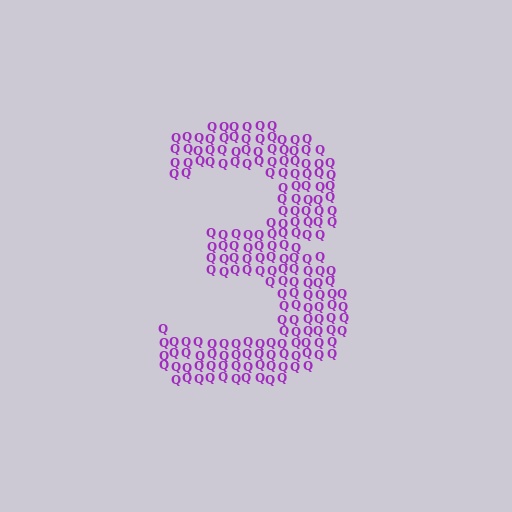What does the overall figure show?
The overall figure shows the digit 3.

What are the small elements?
The small elements are letter Q's.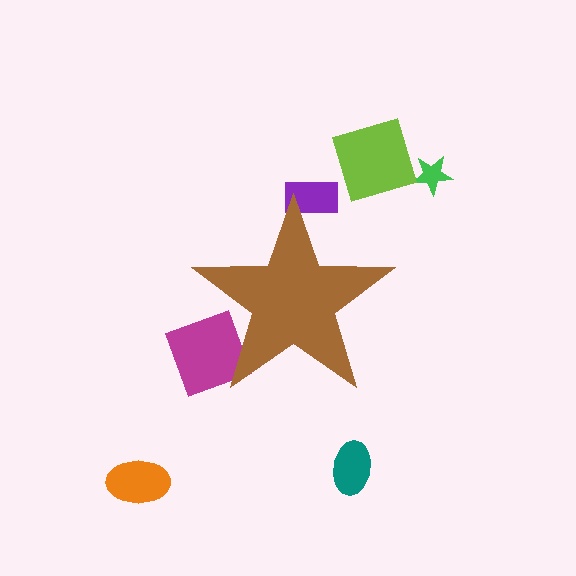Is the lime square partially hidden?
No, the lime square is fully visible.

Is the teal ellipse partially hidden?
No, the teal ellipse is fully visible.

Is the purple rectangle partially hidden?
Yes, the purple rectangle is partially hidden behind the brown star.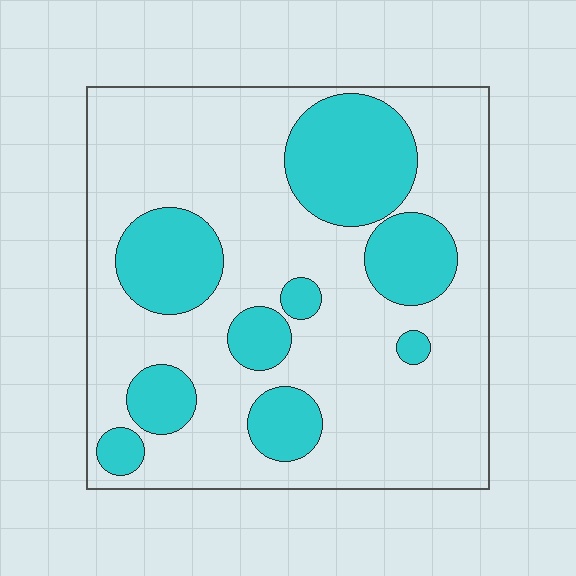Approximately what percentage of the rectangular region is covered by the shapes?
Approximately 30%.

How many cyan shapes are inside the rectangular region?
9.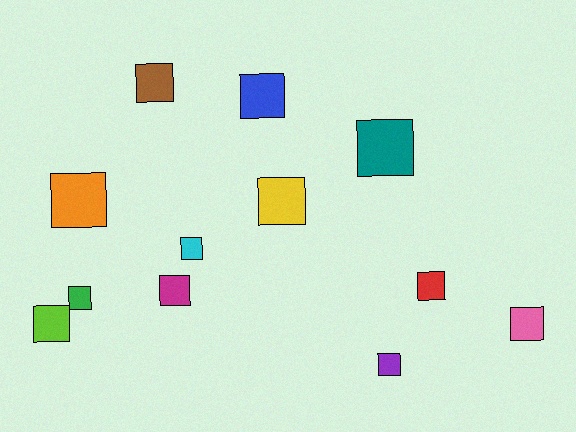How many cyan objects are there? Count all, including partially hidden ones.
There is 1 cyan object.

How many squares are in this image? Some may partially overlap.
There are 12 squares.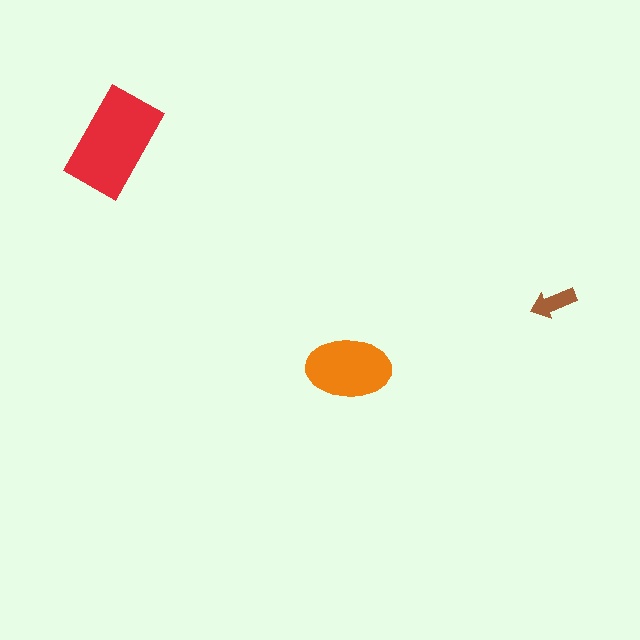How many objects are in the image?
There are 3 objects in the image.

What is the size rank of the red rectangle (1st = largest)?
1st.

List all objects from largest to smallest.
The red rectangle, the orange ellipse, the brown arrow.